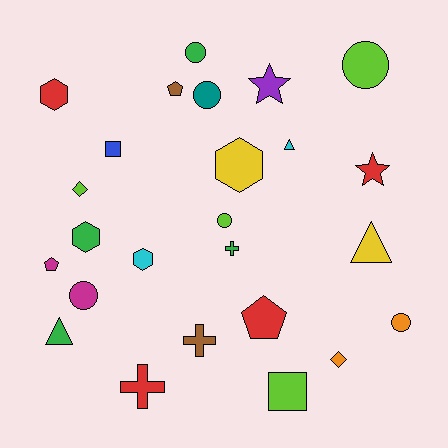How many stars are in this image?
There are 2 stars.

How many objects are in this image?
There are 25 objects.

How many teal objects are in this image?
There is 1 teal object.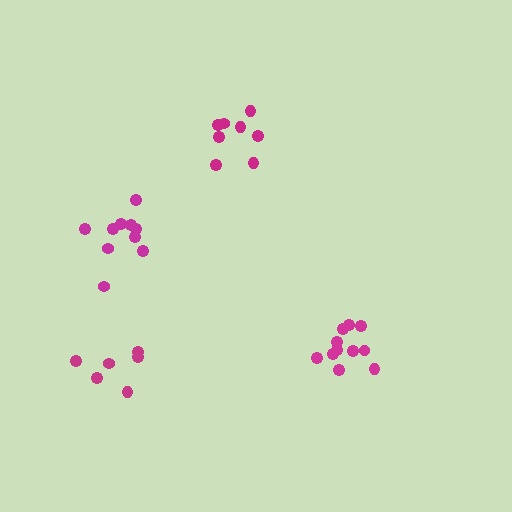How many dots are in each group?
Group 1: 11 dots, Group 2: 8 dots, Group 3: 6 dots, Group 4: 10 dots (35 total).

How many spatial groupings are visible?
There are 4 spatial groupings.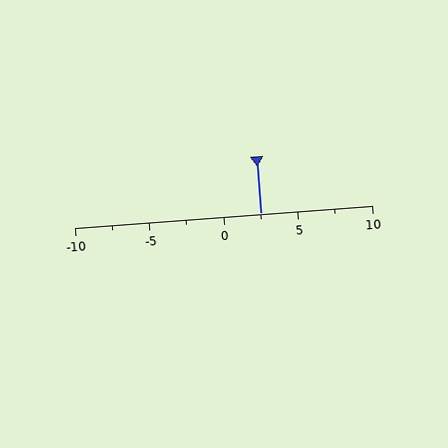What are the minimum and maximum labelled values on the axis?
The axis runs from -10 to 10.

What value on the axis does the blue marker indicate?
The marker indicates approximately 2.5.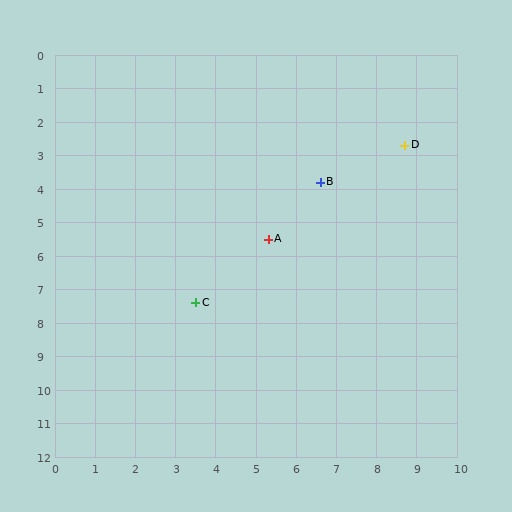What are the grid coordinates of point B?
Point B is at approximately (6.6, 3.8).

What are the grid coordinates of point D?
Point D is at approximately (8.7, 2.7).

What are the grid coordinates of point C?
Point C is at approximately (3.5, 7.4).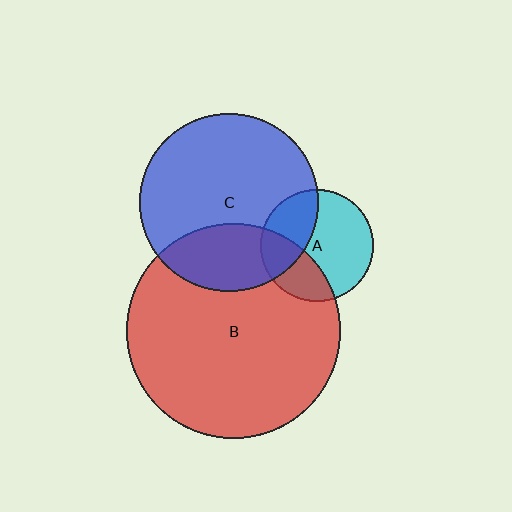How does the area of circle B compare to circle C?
Approximately 1.4 times.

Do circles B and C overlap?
Yes.